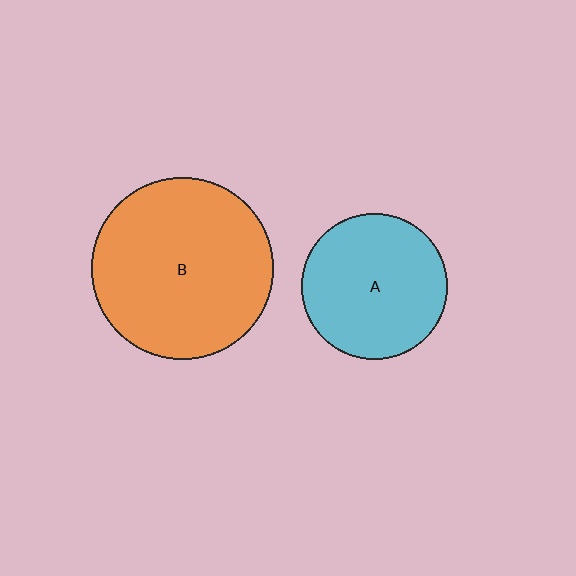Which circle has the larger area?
Circle B (orange).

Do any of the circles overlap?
No, none of the circles overlap.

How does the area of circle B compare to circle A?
Approximately 1.5 times.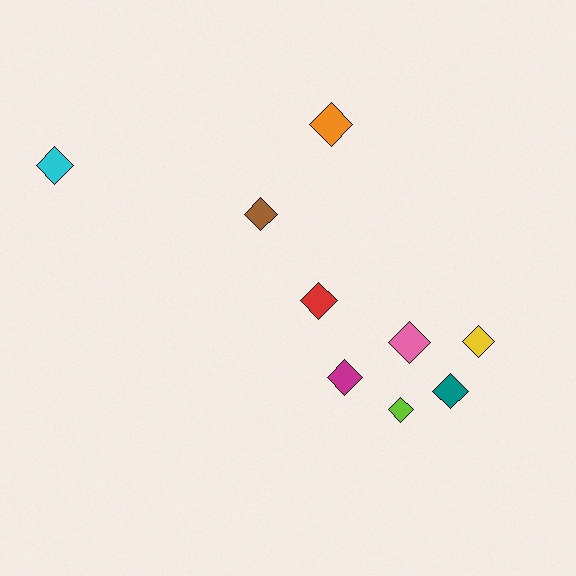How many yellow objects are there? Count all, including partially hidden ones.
There is 1 yellow object.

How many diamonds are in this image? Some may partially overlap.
There are 9 diamonds.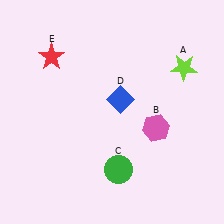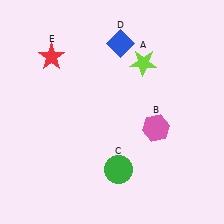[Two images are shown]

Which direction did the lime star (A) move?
The lime star (A) moved left.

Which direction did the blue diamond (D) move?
The blue diamond (D) moved up.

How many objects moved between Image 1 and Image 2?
2 objects moved between the two images.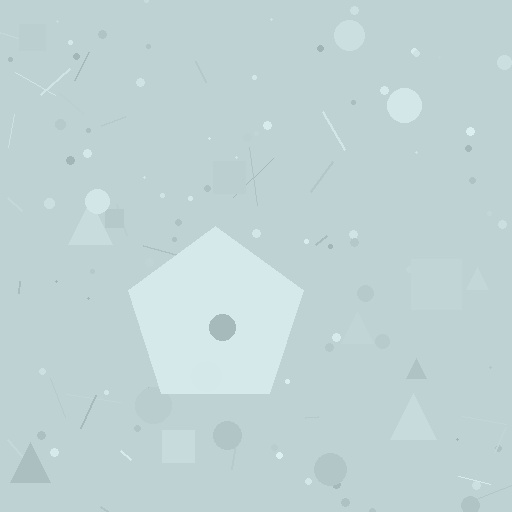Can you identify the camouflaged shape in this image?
The camouflaged shape is a pentagon.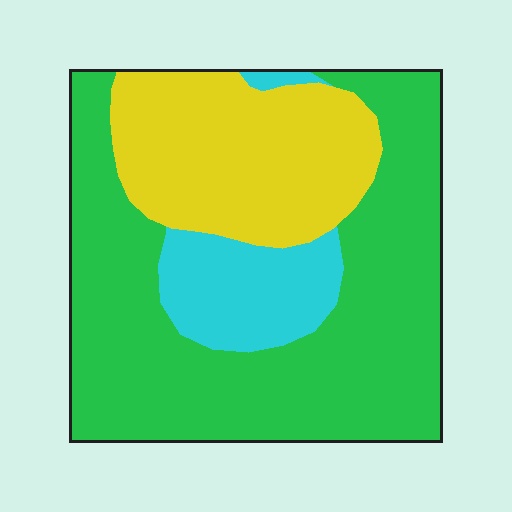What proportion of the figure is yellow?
Yellow takes up about one quarter (1/4) of the figure.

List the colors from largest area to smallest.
From largest to smallest: green, yellow, cyan.